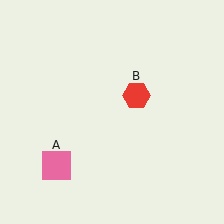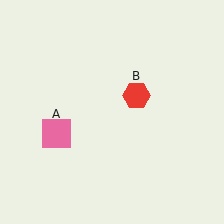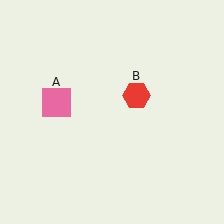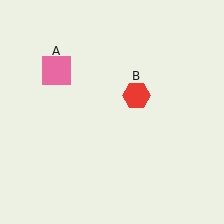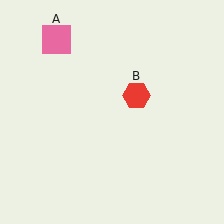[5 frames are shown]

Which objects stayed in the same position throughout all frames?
Red hexagon (object B) remained stationary.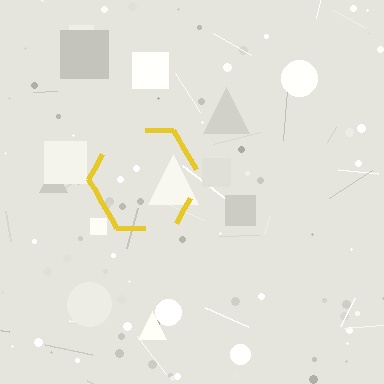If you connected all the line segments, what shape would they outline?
They would outline a hexagon.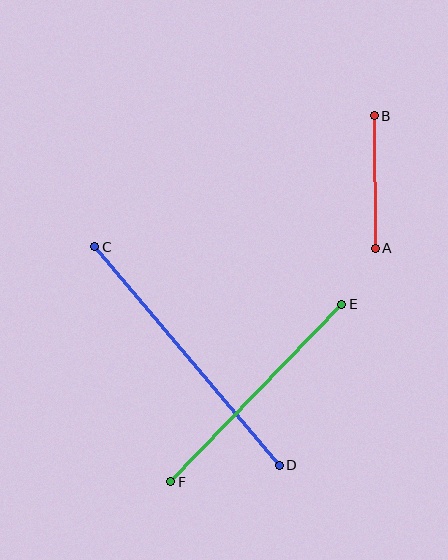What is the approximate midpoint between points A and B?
The midpoint is at approximately (375, 182) pixels.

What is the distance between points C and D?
The distance is approximately 286 pixels.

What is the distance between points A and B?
The distance is approximately 132 pixels.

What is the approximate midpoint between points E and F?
The midpoint is at approximately (256, 393) pixels.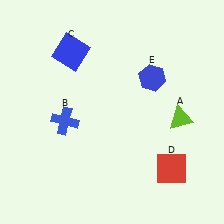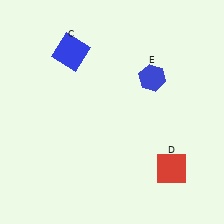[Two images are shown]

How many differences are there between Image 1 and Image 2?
There are 2 differences between the two images.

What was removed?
The blue cross (B), the lime triangle (A) were removed in Image 2.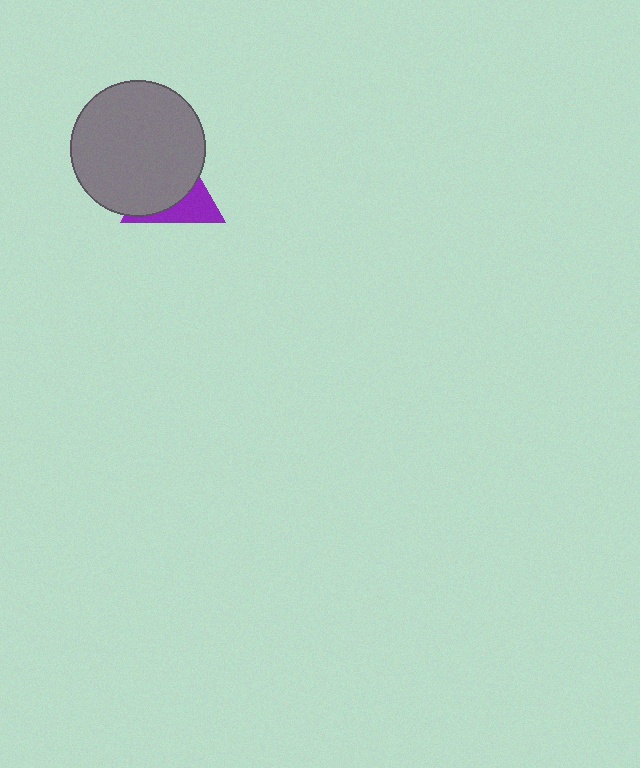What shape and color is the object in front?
The object in front is a gray circle.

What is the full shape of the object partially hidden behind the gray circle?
The partially hidden object is a purple triangle.